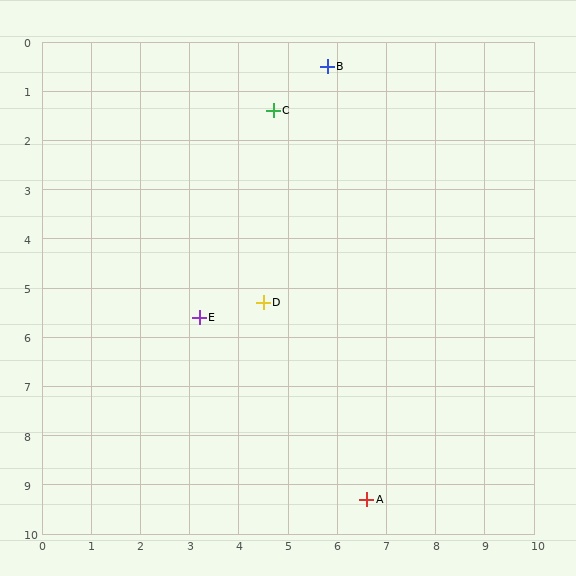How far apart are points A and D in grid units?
Points A and D are about 4.5 grid units apart.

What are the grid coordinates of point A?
Point A is at approximately (6.6, 9.3).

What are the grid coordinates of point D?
Point D is at approximately (4.5, 5.3).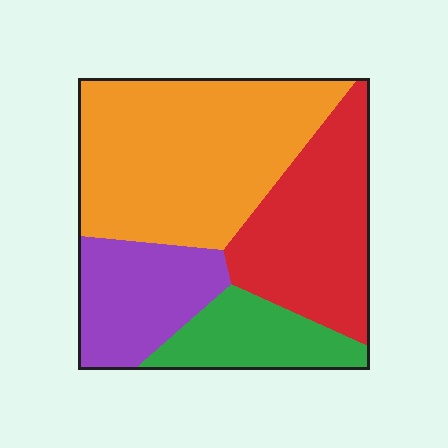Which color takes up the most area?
Orange, at roughly 40%.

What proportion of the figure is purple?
Purple takes up about one sixth (1/6) of the figure.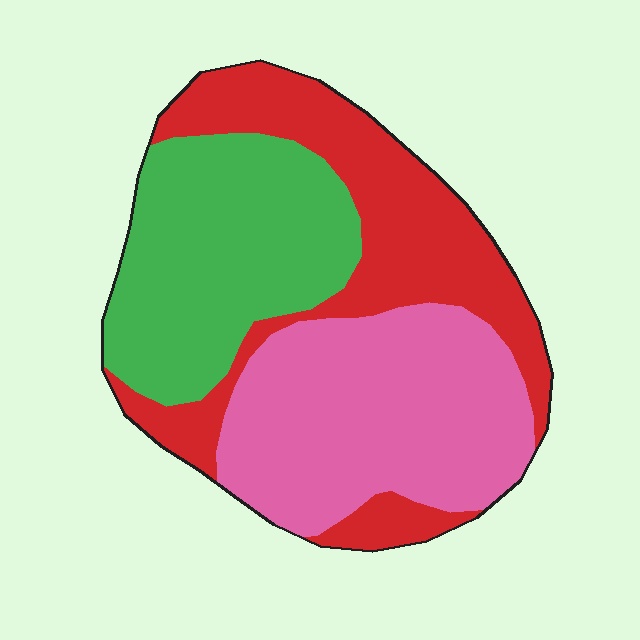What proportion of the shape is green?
Green covers roughly 30% of the shape.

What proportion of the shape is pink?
Pink takes up between a third and a half of the shape.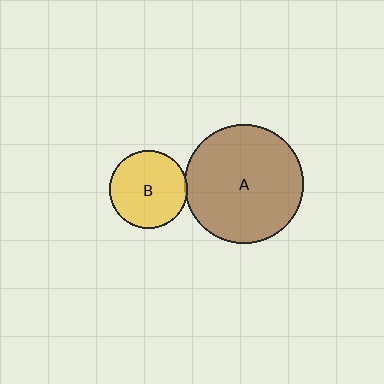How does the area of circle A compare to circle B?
Approximately 2.3 times.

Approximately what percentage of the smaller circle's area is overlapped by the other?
Approximately 5%.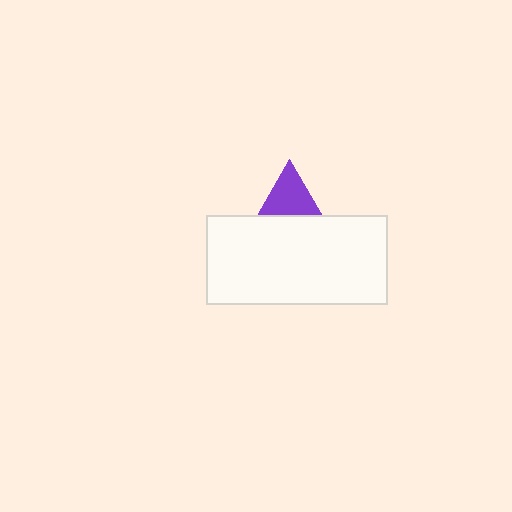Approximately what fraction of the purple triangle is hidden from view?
Roughly 48% of the purple triangle is hidden behind the white rectangle.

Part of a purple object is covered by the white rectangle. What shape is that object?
It is a triangle.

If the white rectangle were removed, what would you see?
You would see the complete purple triangle.